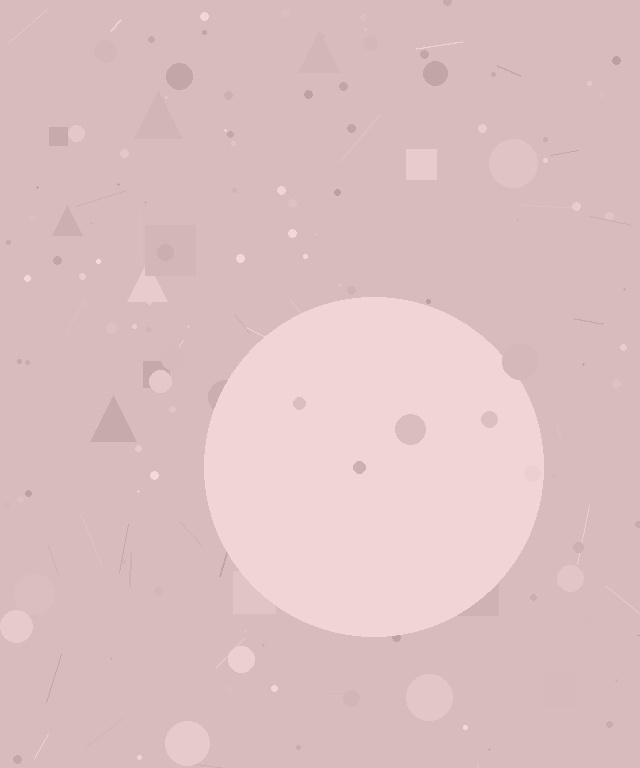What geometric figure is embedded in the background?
A circle is embedded in the background.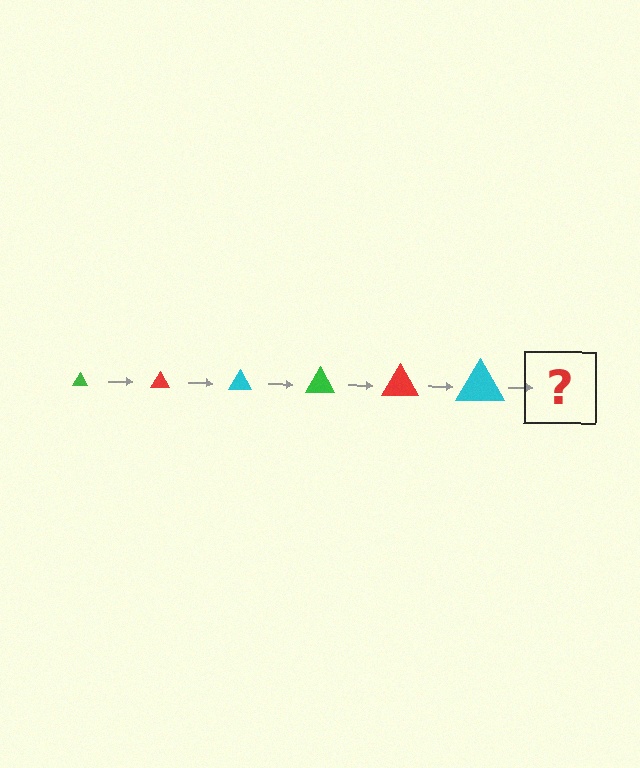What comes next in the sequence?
The next element should be a green triangle, larger than the previous one.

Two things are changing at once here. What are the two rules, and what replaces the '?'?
The two rules are that the triangle grows larger each step and the color cycles through green, red, and cyan. The '?' should be a green triangle, larger than the previous one.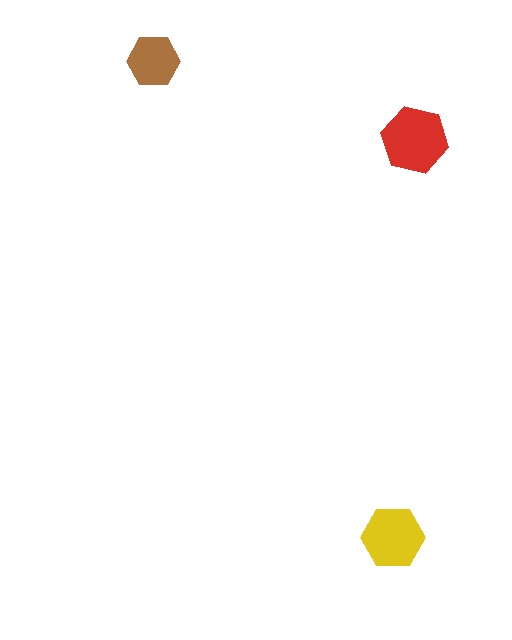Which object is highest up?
The brown hexagon is topmost.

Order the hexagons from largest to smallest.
the red one, the yellow one, the brown one.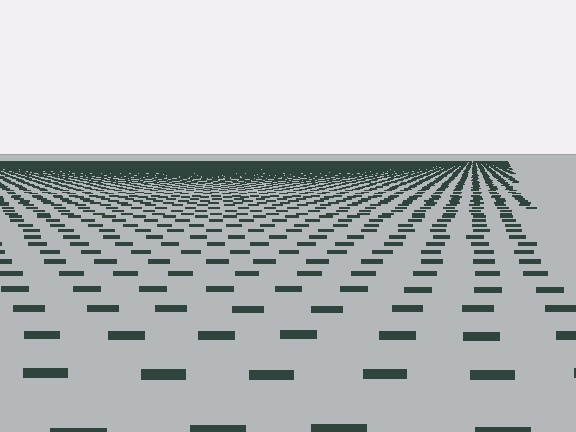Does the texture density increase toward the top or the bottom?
Density increases toward the top.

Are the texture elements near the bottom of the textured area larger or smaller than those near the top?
Larger. Near the bottom, elements are closer to the viewer and appear at a bigger on-screen size.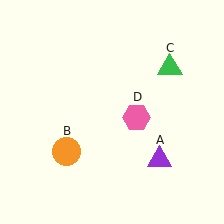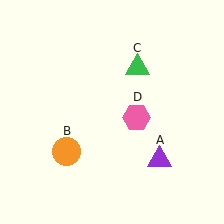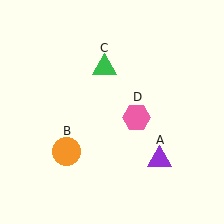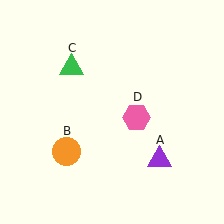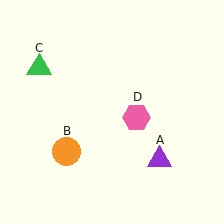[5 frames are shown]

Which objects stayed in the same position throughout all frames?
Purple triangle (object A) and orange circle (object B) and pink hexagon (object D) remained stationary.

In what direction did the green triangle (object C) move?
The green triangle (object C) moved left.